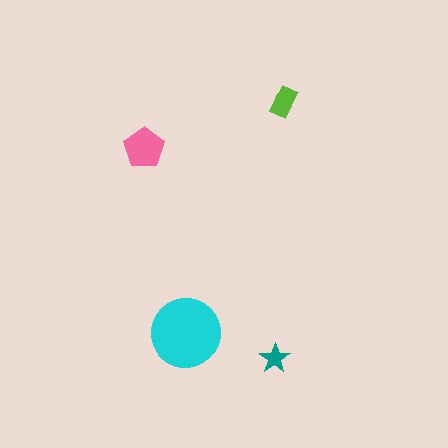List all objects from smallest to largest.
The teal star, the lime rectangle, the pink pentagon, the cyan circle.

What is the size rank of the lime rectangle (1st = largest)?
3rd.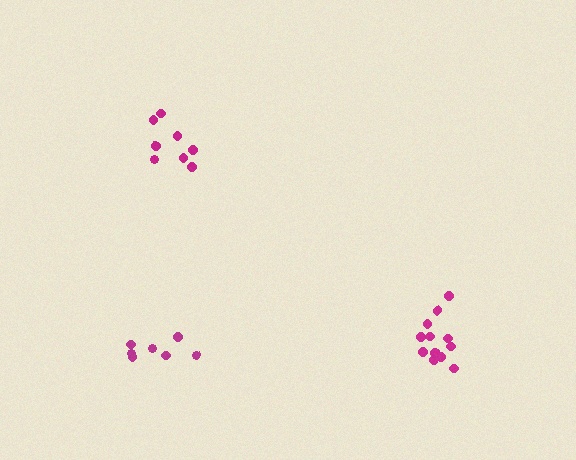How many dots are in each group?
Group 1: 12 dots, Group 2: 8 dots, Group 3: 7 dots (27 total).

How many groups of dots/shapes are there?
There are 3 groups.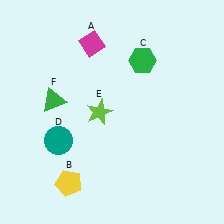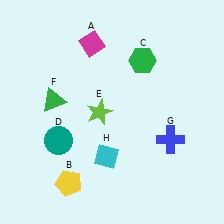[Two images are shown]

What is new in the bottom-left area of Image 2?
A cyan diamond (H) was added in the bottom-left area of Image 2.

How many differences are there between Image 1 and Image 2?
There are 2 differences between the two images.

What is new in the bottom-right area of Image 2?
A blue cross (G) was added in the bottom-right area of Image 2.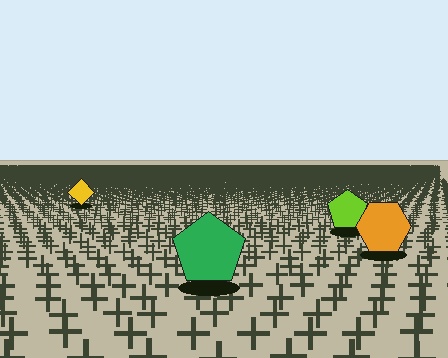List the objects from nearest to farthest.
From nearest to farthest: the green pentagon, the orange hexagon, the lime pentagon, the yellow diamond.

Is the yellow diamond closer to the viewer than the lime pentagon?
No. The lime pentagon is closer — you can tell from the texture gradient: the ground texture is coarser near it.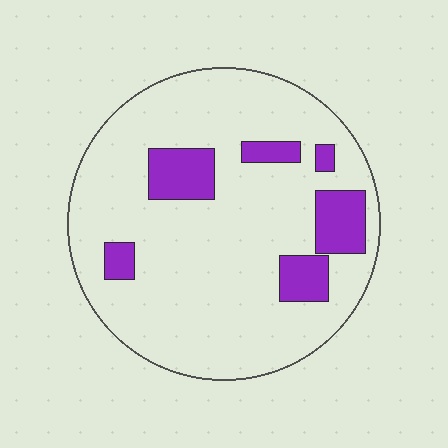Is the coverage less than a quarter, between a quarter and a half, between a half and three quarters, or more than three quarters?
Less than a quarter.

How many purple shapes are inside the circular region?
6.